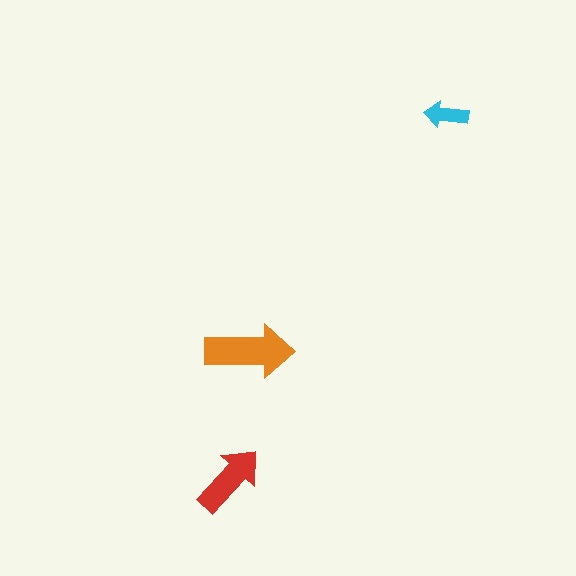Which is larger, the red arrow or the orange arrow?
The orange one.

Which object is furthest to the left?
The red arrow is leftmost.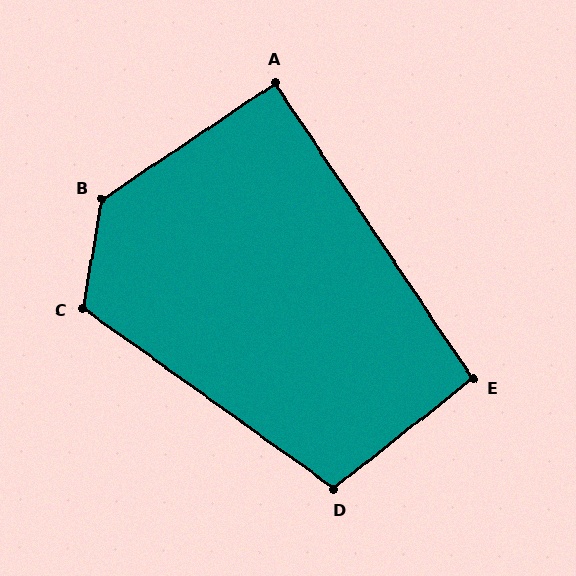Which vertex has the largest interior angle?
B, at approximately 134 degrees.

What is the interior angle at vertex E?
Approximately 95 degrees (approximately right).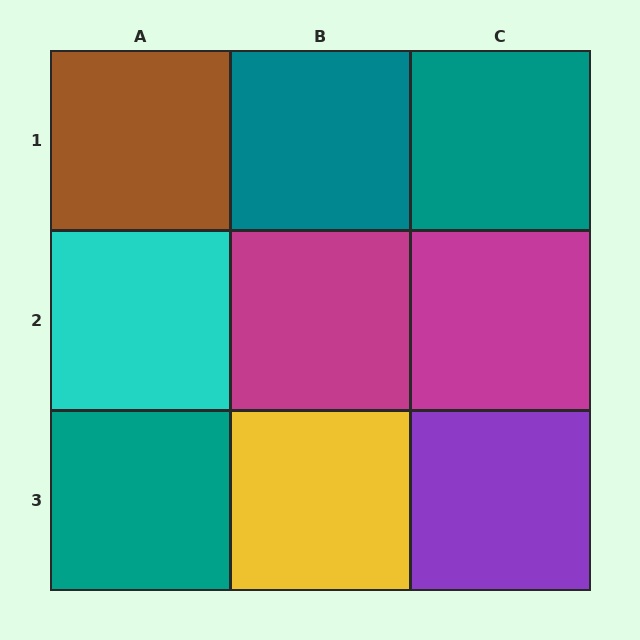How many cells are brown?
1 cell is brown.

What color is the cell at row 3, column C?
Purple.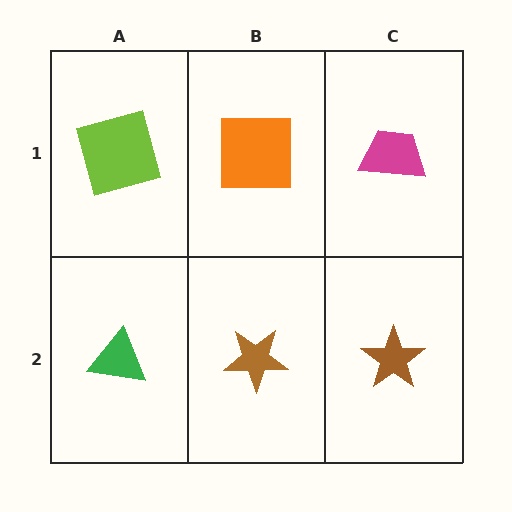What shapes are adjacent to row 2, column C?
A magenta trapezoid (row 1, column C), a brown star (row 2, column B).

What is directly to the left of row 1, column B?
A lime square.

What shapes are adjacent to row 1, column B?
A brown star (row 2, column B), a lime square (row 1, column A), a magenta trapezoid (row 1, column C).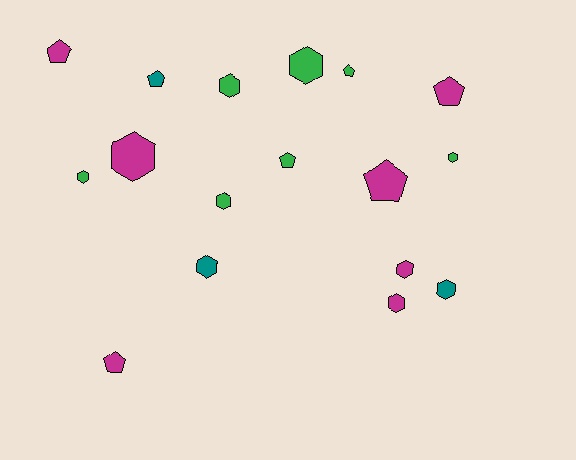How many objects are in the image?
There are 17 objects.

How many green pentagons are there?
There are 2 green pentagons.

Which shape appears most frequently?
Hexagon, with 10 objects.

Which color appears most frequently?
Magenta, with 7 objects.